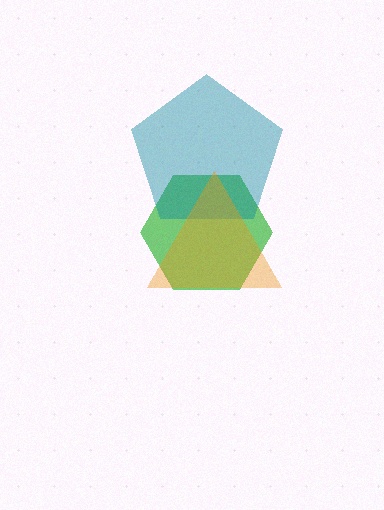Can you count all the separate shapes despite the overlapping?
Yes, there are 3 separate shapes.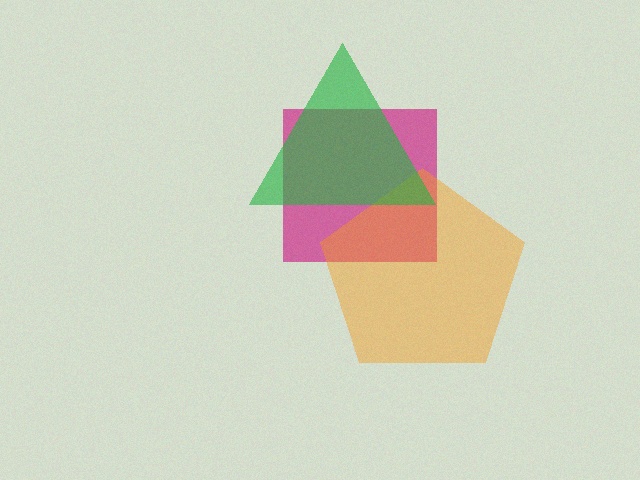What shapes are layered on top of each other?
The layered shapes are: a magenta square, an orange pentagon, a green triangle.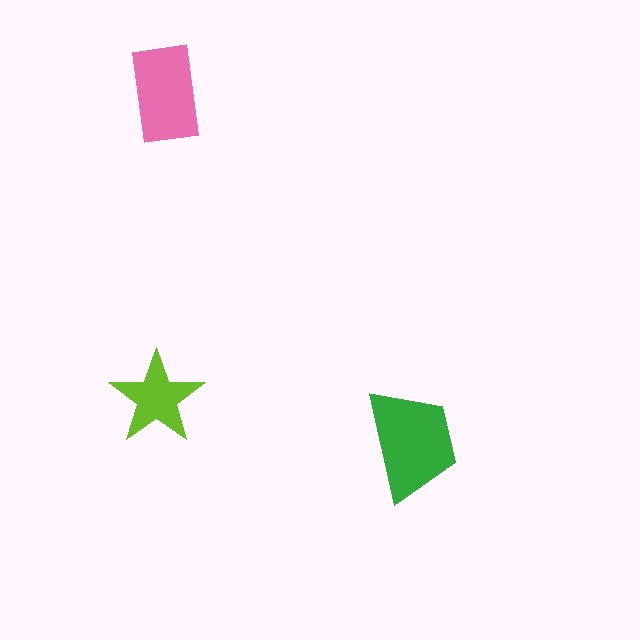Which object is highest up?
The pink rectangle is topmost.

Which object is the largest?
The green trapezoid.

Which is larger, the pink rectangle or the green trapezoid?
The green trapezoid.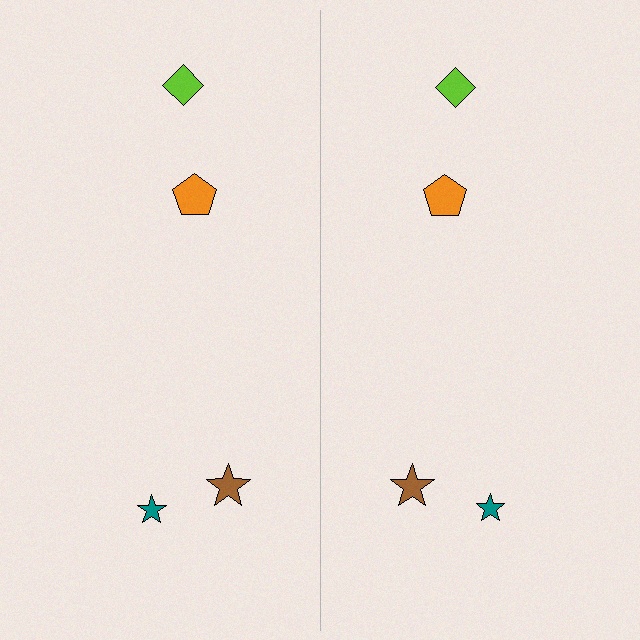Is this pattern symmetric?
Yes, this pattern has bilateral (reflection) symmetry.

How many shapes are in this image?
There are 8 shapes in this image.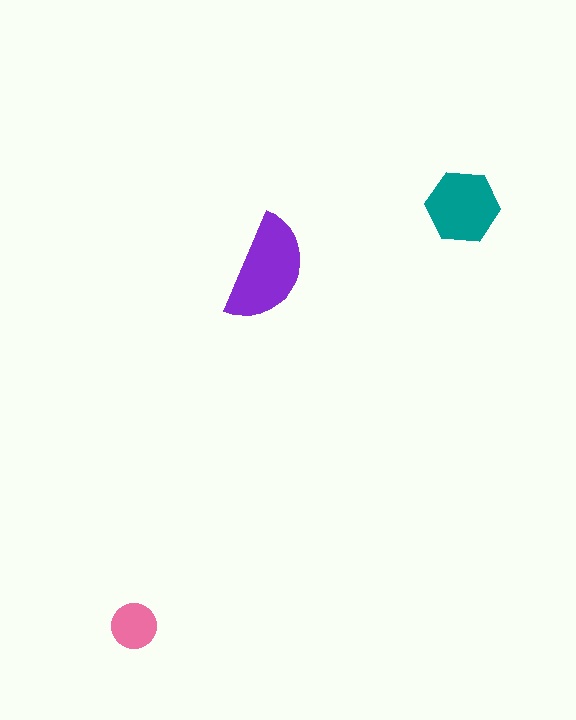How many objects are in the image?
There are 3 objects in the image.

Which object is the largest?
The purple semicircle.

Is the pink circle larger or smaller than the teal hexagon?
Smaller.